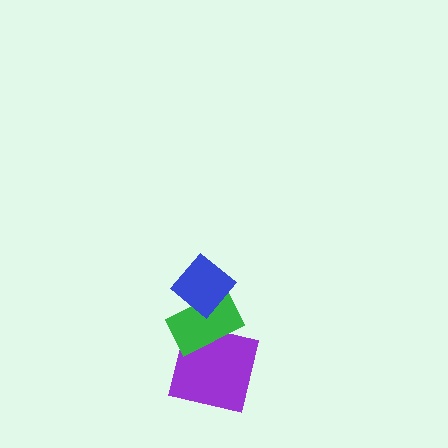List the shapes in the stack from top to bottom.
From top to bottom: the blue diamond, the green rectangle, the purple square.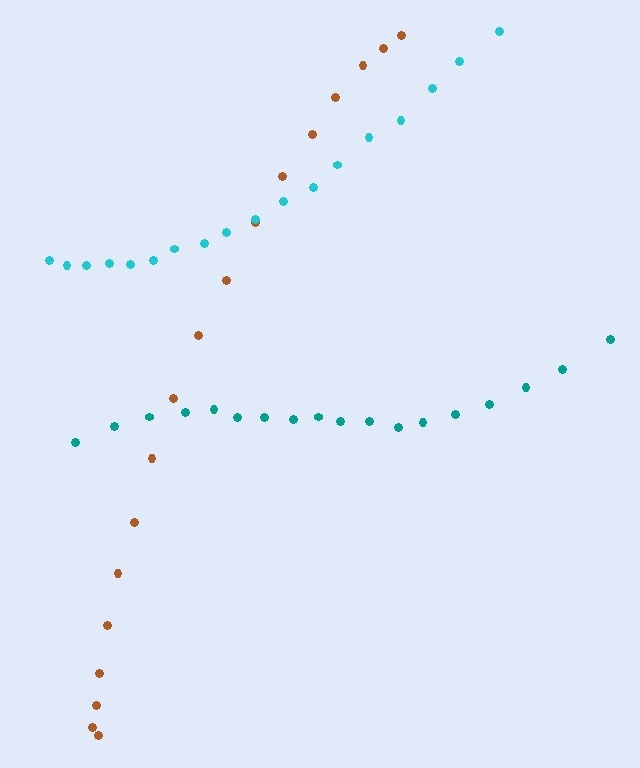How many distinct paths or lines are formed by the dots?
There are 3 distinct paths.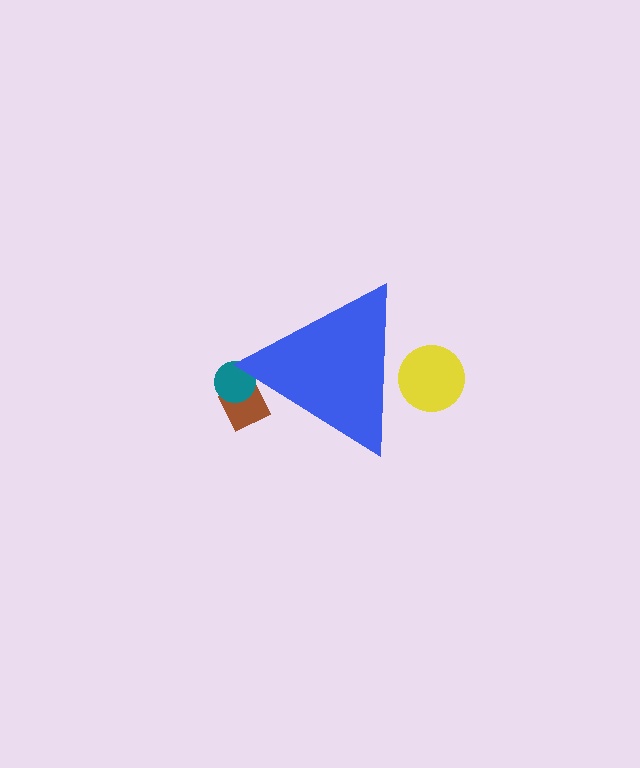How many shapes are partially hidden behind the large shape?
3 shapes are partially hidden.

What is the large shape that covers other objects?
A blue triangle.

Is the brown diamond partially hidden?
Yes, the brown diamond is partially hidden behind the blue triangle.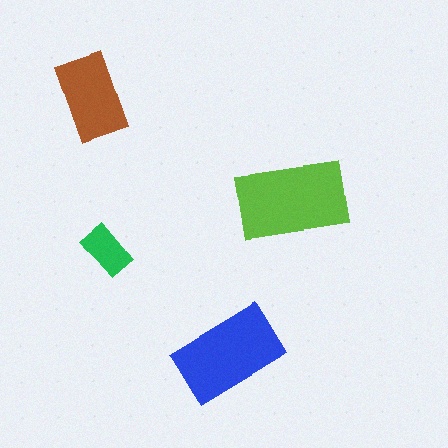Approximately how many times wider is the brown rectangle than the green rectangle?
About 1.5 times wider.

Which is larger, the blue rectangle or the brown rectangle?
The blue one.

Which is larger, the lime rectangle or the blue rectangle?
The lime one.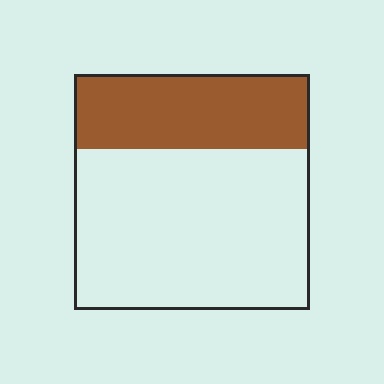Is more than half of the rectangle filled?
No.